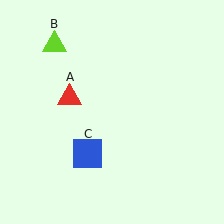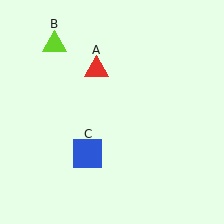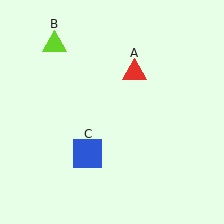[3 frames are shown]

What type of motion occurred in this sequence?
The red triangle (object A) rotated clockwise around the center of the scene.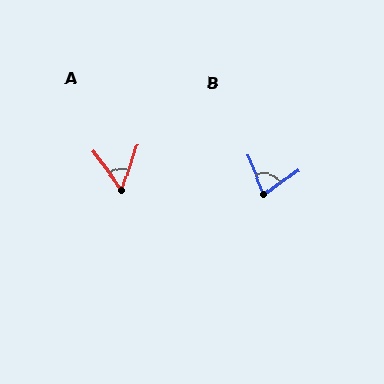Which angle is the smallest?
A, at approximately 55 degrees.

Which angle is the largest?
B, at approximately 76 degrees.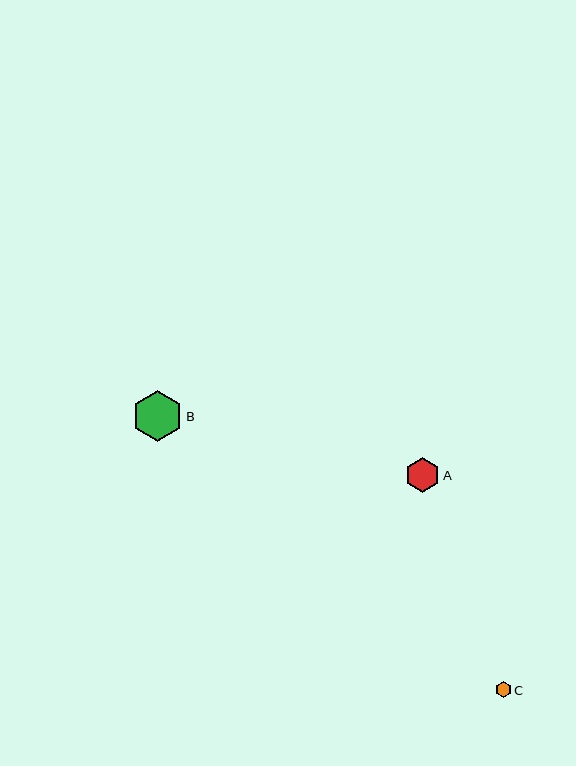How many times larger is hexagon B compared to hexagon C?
Hexagon B is approximately 3.3 times the size of hexagon C.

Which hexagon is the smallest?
Hexagon C is the smallest with a size of approximately 16 pixels.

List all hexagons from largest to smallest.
From largest to smallest: B, A, C.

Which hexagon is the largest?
Hexagon B is the largest with a size of approximately 51 pixels.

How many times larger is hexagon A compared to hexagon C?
Hexagon A is approximately 2.2 times the size of hexagon C.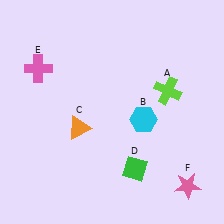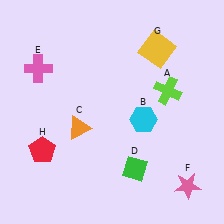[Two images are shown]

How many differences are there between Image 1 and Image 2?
There are 2 differences between the two images.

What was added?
A yellow square (G), a red pentagon (H) were added in Image 2.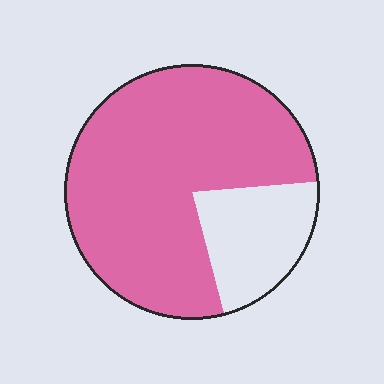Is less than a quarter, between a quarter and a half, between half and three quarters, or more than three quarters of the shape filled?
More than three quarters.